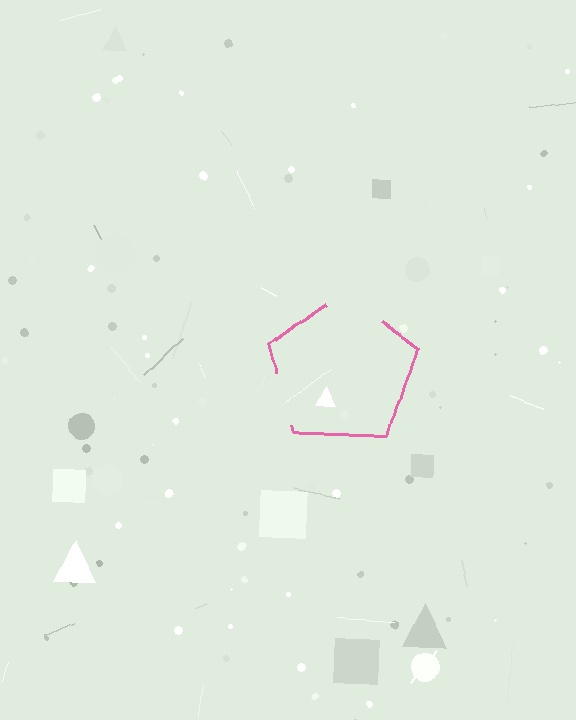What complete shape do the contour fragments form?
The contour fragments form a pentagon.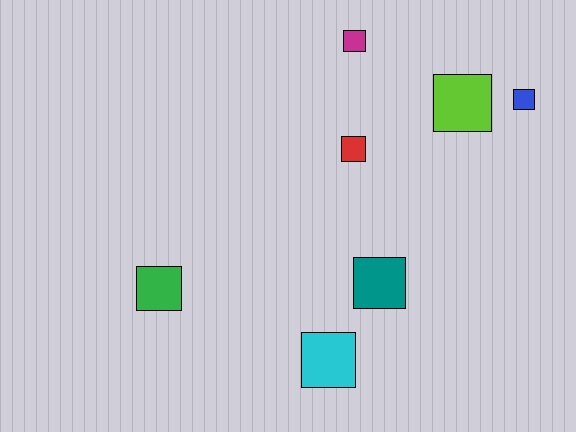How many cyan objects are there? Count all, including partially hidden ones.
There is 1 cyan object.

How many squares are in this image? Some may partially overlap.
There are 7 squares.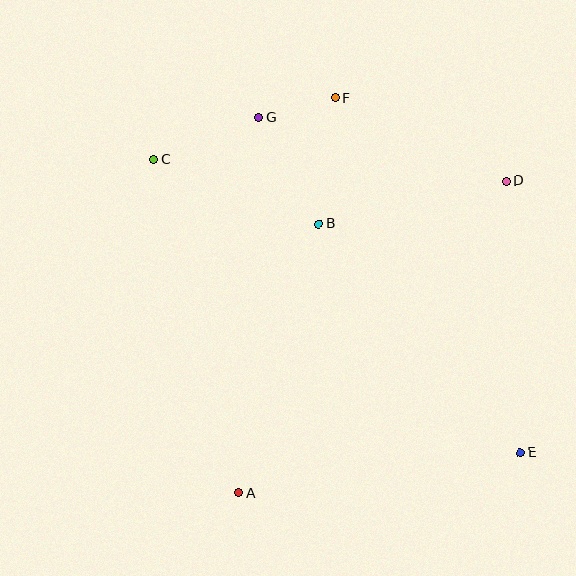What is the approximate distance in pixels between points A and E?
The distance between A and E is approximately 284 pixels.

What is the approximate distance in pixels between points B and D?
The distance between B and D is approximately 193 pixels.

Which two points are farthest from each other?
Points C and E are farthest from each other.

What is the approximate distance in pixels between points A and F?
The distance between A and F is approximately 406 pixels.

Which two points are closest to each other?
Points F and G are closest to each other.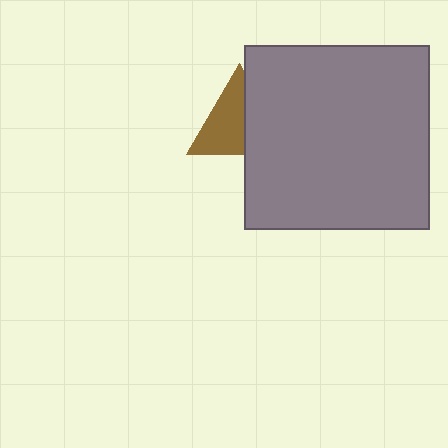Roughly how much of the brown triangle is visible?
About half of it is visible (roughly 58%).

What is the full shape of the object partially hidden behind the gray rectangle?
The partially hidden object is a brown triangle.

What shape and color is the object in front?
The object in front is a gray rectangle.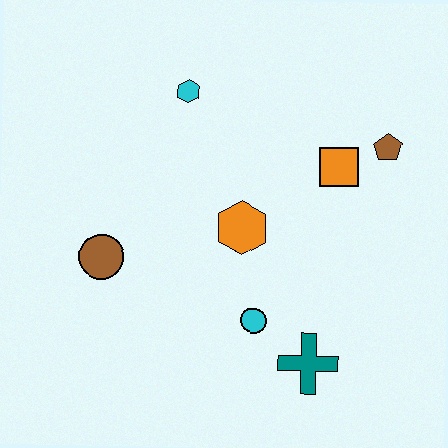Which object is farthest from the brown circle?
The brown pentagon is farthest from the brown circle.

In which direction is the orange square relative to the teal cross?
The orange square is above the teal cross.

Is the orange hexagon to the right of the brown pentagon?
No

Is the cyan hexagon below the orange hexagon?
No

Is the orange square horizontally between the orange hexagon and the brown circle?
No